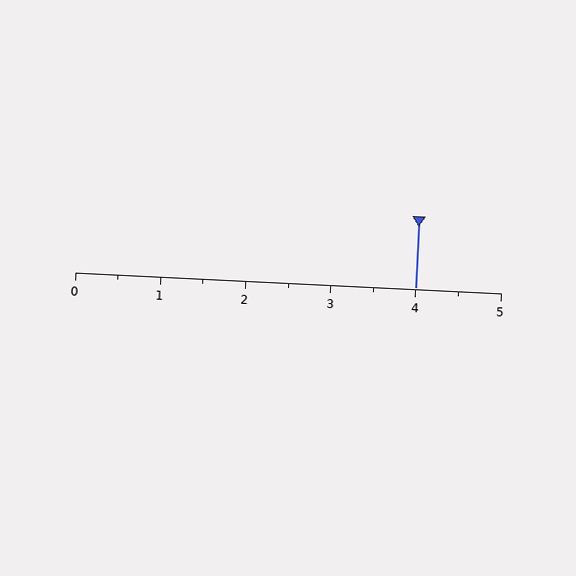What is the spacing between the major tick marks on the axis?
The major ticks are spaced 1 apart.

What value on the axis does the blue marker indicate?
The marker indicates approximately 4.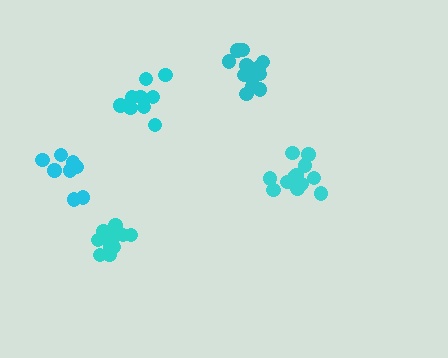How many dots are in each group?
Group 1: 9 dots, Group 2: 8 dots, Group 3: 11 dots, Group 4: 13 dots, Group 5: 12 dots (53 total).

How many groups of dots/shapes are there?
There are 5 groups.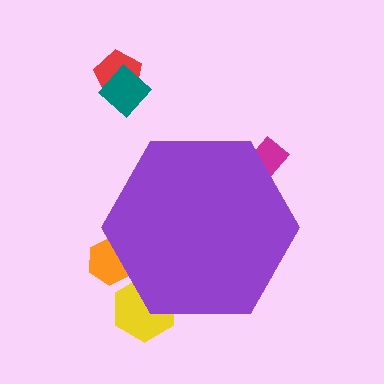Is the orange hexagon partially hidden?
Yes, the orange hexagon is partially hidden behind the purple hexagon.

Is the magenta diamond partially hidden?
Yes, the magenta diamond is partially hidden behind the purple hexagon.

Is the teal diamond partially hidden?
No, the teal diamond is fully visible.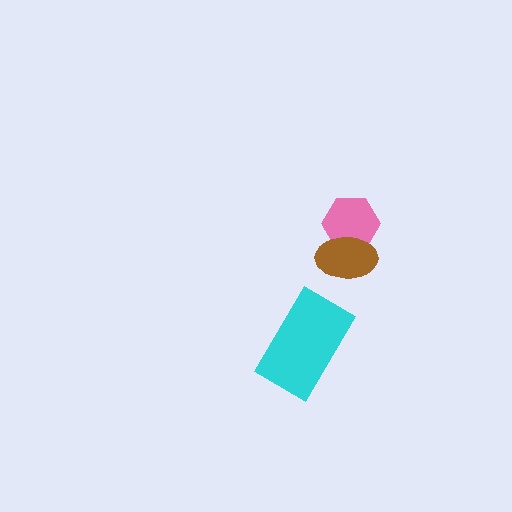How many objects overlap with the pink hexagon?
1 object overlaps with the pink hexagon.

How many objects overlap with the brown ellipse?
1 object overlaps with the brown ellipse.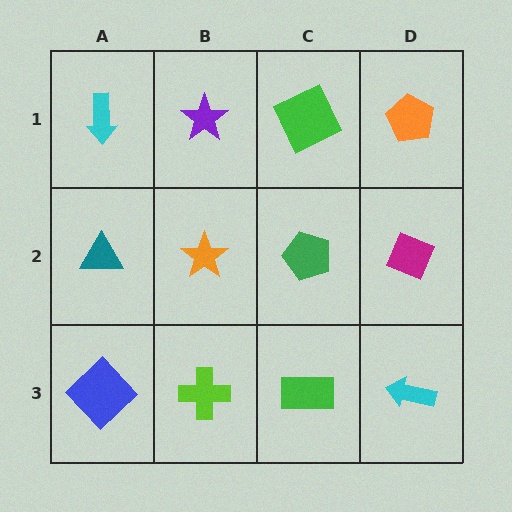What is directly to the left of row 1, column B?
A cyan arrow.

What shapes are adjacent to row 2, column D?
An orange pentagon (row 1, column D), a cyan arrow (row 3, column D), a green pentagon (row 2, column C).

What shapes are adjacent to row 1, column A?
A teal triangle (row 2, column A), a purple star (row 1, column B).